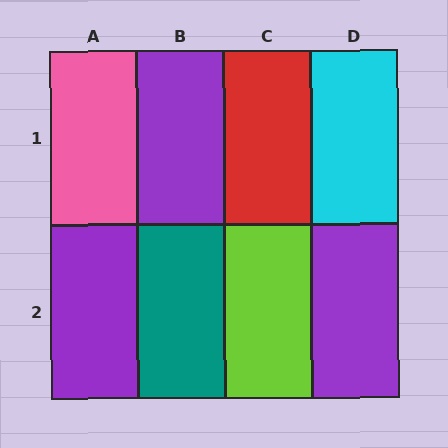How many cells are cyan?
1 cell is cyan.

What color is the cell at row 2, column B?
Teal.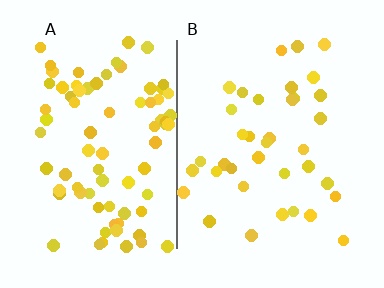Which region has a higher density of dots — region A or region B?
A (the left).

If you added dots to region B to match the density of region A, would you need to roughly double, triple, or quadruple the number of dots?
Approximately double.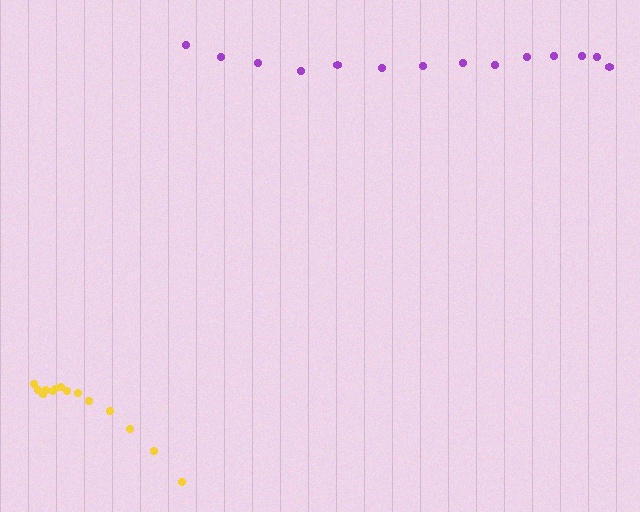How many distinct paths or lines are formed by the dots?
There are 2 distinct paths.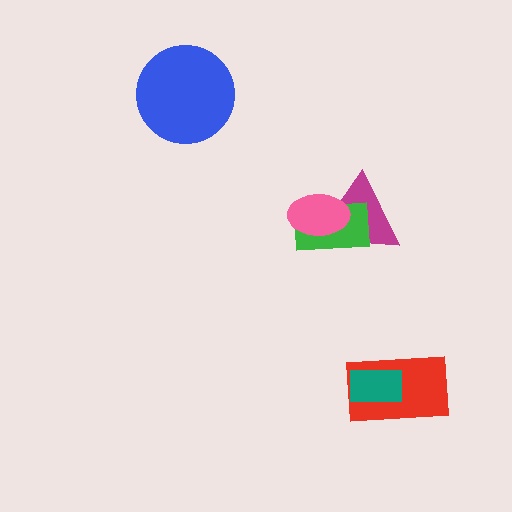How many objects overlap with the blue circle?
0 objects overlap with the blue circle.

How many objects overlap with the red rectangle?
1 object overlaps with the red rectangle.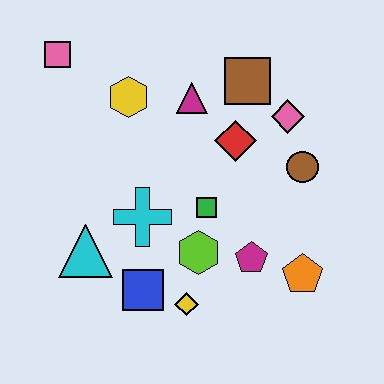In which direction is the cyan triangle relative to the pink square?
The cyan triangle is below the pink square.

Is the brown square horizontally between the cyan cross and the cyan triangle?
No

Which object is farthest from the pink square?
The orange pentagon is farthest from the pink square.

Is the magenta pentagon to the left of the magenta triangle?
No